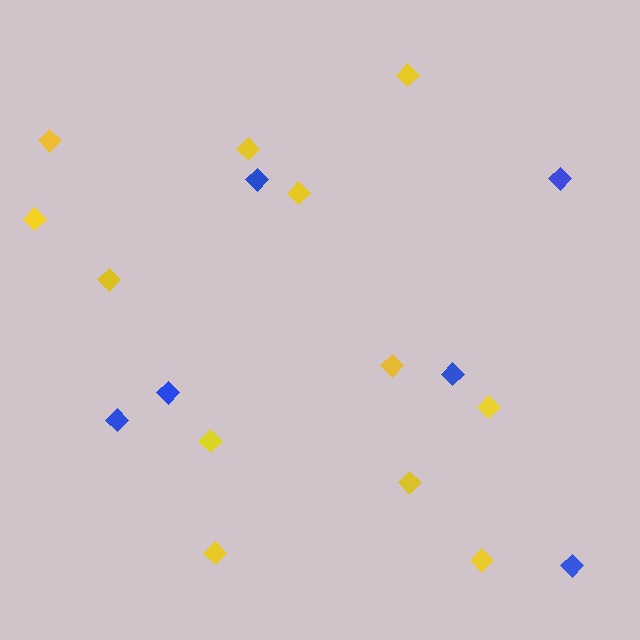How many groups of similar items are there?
There are 2 groups: one group of blue diamonds (6) and one group of yellow diamonds (12).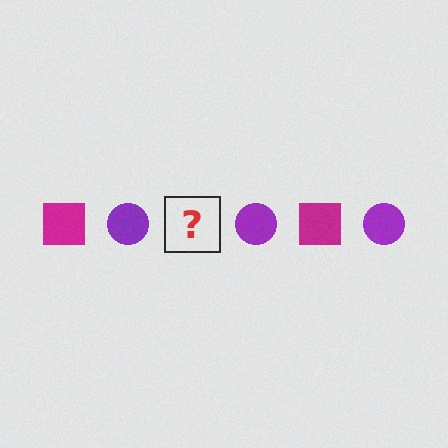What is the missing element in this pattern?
The missing element is a magenta square.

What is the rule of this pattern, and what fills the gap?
The rule is that the pattern alternates between magenta square and purple circle. The gap should be filled with a magenta square.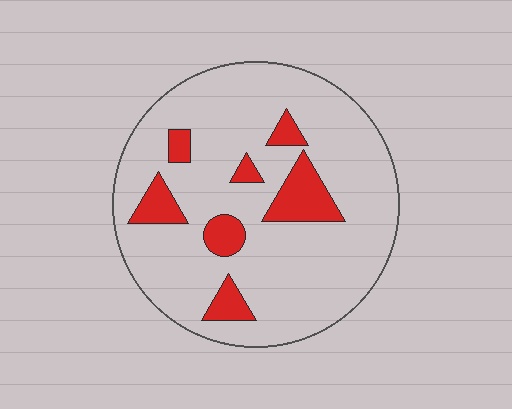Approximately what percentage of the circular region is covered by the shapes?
Approximately 15%.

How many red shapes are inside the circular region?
7.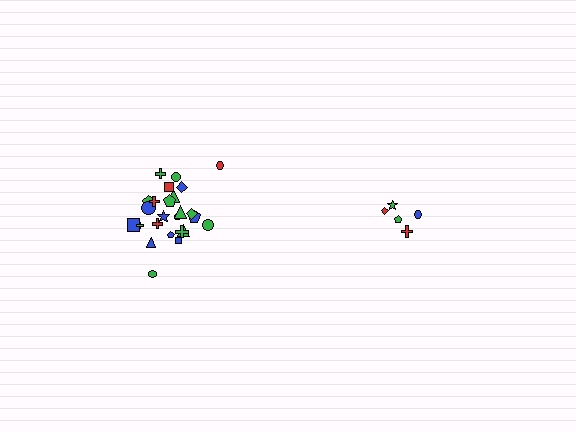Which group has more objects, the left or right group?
The left group.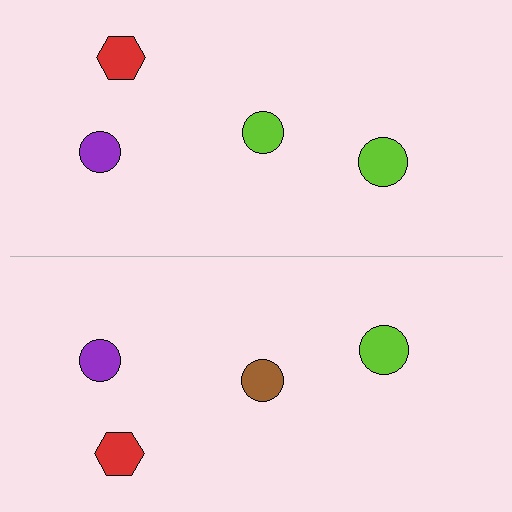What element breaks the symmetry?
The brown circle on the bottom side breaks the symmetry — its mirror counterpart is lime.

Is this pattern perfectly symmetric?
No, the pattern is not perfectly symmetric. The brown circle on the bottom side breaks the symmetry — its mirror counterpart is lime.